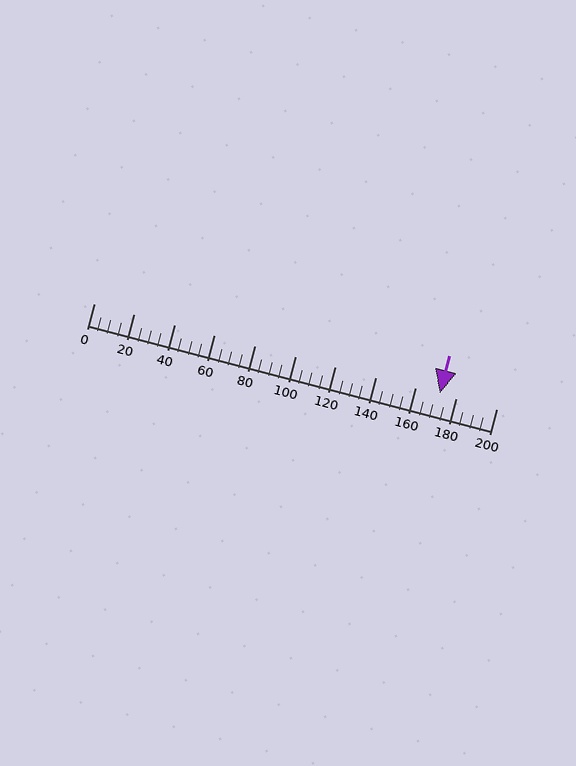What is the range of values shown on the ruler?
The ruler shows values from 0 to 200.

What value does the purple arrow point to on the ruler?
The purple arrow points to approximately 172.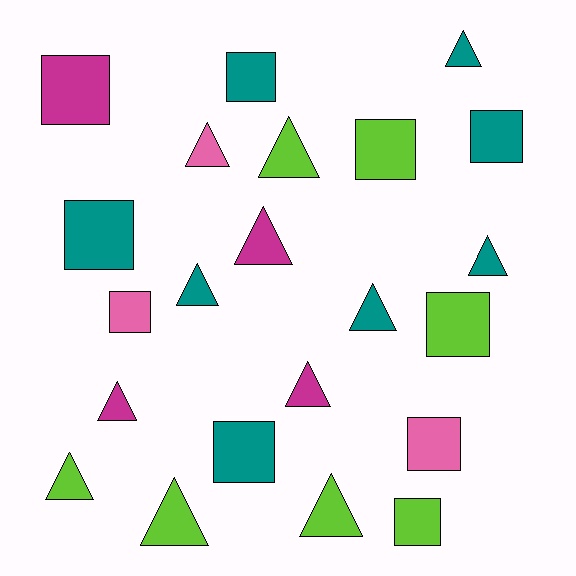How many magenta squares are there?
There is 1 magenta square.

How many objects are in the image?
There are 22 objects.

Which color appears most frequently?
Teal, with 8 objects.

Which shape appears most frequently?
Triangle, with 12 objects.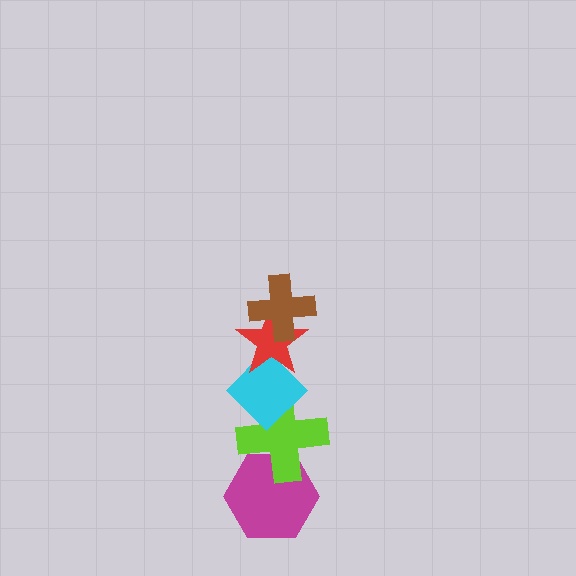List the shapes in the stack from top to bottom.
From top to bottom: the brown cross, the red star, the cyan diamond, the lime cross, the magenta hexagon.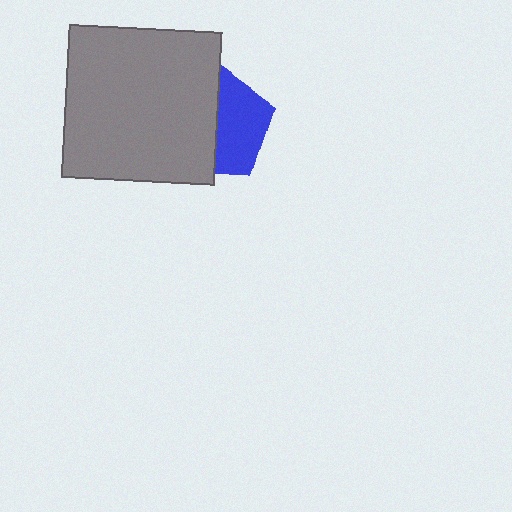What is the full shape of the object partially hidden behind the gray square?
The partially hidden object is a blue pentagon.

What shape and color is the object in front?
The object in front is a gray square.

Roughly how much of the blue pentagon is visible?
About half of it is visible (roughly 48%).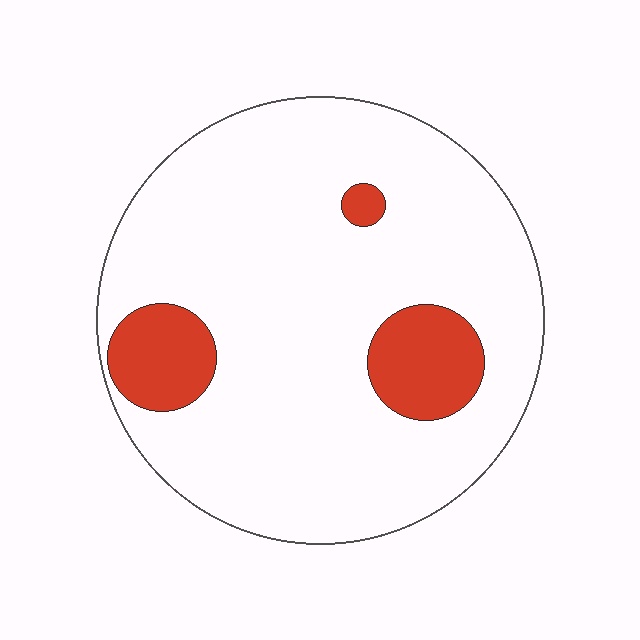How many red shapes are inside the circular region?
3.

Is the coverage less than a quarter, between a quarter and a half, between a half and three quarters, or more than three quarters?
Less than a quarter.